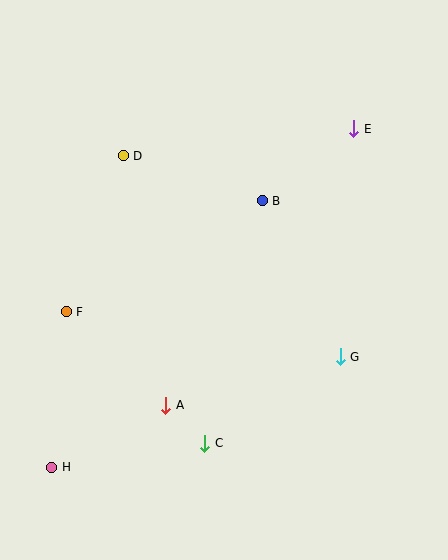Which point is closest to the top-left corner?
Point D is closest to the top-left corner.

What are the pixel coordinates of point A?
Point A is at (166, 405).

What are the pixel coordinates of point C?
Point C is at (205, 443).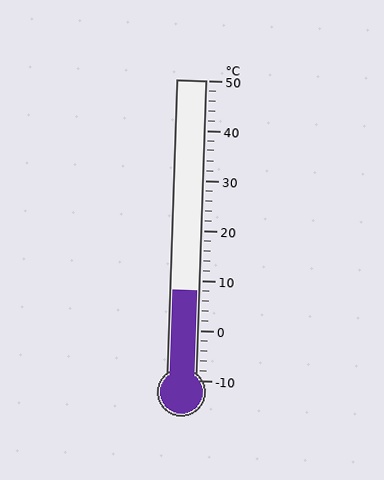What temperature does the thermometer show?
The thermometer shows approximately 8°C.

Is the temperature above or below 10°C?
The temperature is below 10°C.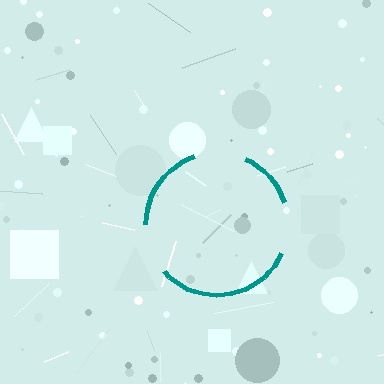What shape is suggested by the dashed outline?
The dashed outline suggests a circle.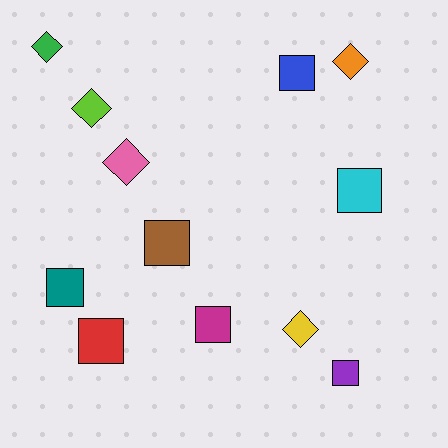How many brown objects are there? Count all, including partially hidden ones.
There is 1 brown object.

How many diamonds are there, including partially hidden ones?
There are 5 diamonds.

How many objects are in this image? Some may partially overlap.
There are 12 objects.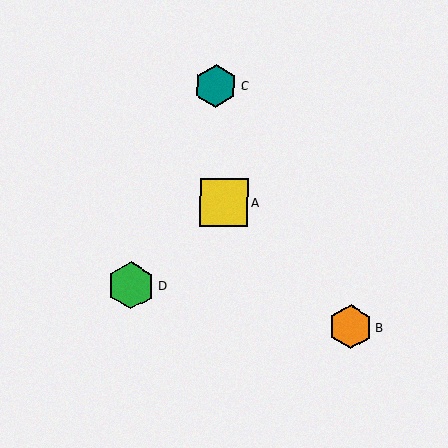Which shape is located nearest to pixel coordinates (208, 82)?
The teal hexagon (labeled C) at (216, 86) is nearest to that location.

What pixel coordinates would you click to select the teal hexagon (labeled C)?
Click at (216, 86) to select the teal hexagon C.